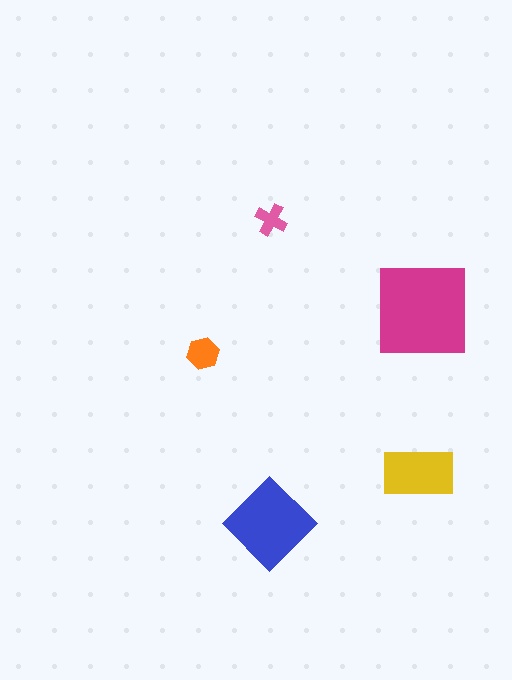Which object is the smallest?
The pink cross.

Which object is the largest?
The magenta square.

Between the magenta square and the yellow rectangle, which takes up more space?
The magenta square.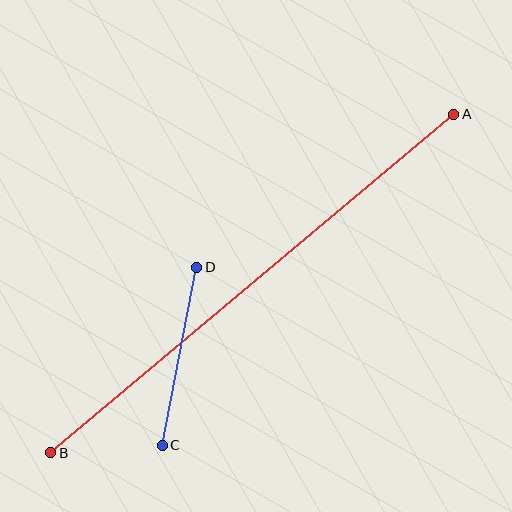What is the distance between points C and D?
The distance is approximately 181 pixels.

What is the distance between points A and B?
The distance is approximately 526 pixels.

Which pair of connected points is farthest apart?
Points A and B are farthest apart.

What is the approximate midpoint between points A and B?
The midpoint is at approximately (252, 284) pixels.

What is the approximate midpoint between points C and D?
The midpoint is at approximately (180, 356) pixels.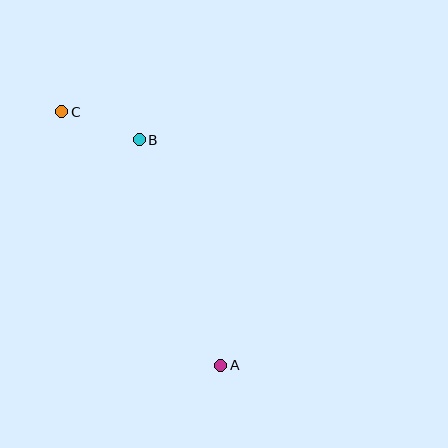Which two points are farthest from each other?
Points A and C are farthest from each other.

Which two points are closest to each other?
Points B and C are closest to each other.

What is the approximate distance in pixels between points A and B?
The distance between A and B is approximately 240 pixels.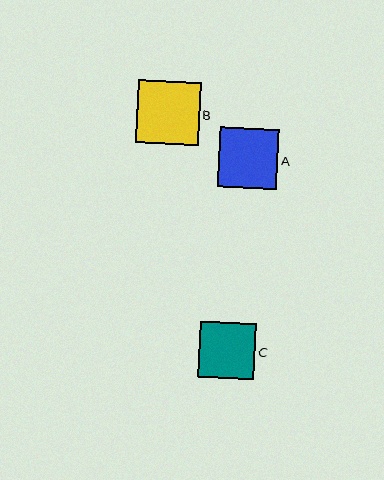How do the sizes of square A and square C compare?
Square A and square C are approximately the same size.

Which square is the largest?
Square B is the largest with a size of approximately 63 pixels.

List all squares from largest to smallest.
From largest to smallest: B, A, C.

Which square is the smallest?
Square C is the smallest with a size of approximately 57 pixels.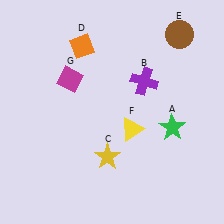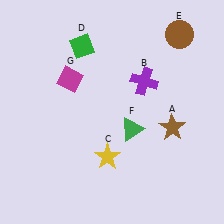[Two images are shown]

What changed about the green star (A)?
In Image 1, A is green. In Image 2, it changed to brown.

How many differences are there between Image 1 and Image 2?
There are 3 differences between the two images.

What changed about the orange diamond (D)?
In Image 1, D is orange. In Image 2, it changed to green.